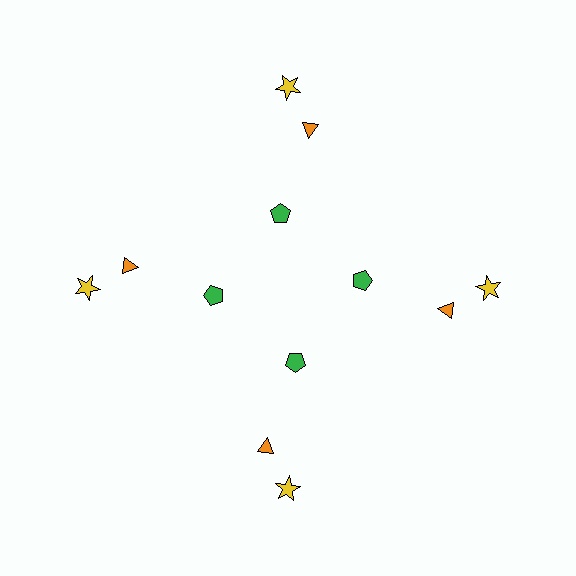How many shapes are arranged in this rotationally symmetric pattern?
There are 12 shapes, arranged in 4 groups of 3.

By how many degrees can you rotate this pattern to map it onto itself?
The pattern maps onto itself every 90 degrees of rotation.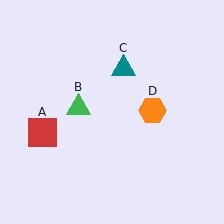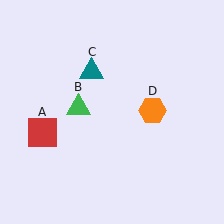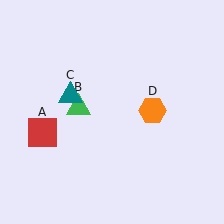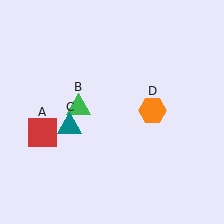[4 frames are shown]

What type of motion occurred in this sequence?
The teal triangle (object C) rotated counterclockwise around the center of the scene.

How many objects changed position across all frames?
1 object changed position: teal triangle (object C).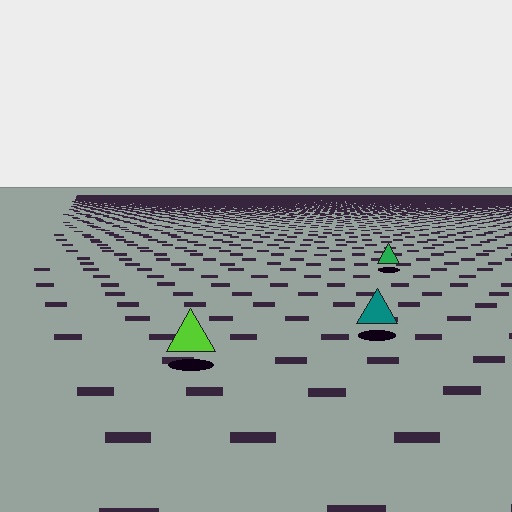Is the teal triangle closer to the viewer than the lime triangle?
No. The lime triangle is closer — you can tell from the texture gradient: the ground texture is coarser near it.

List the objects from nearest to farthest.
From nearest to farthest: the lime triangle, the teal triangle, the green triangle.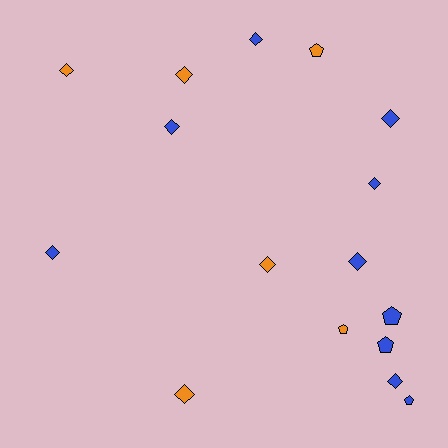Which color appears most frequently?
Blue, with 10 objects.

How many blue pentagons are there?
There are 3 blue pentagons.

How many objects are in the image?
There are 16 objects.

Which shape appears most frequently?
Diamond, with 11 objects.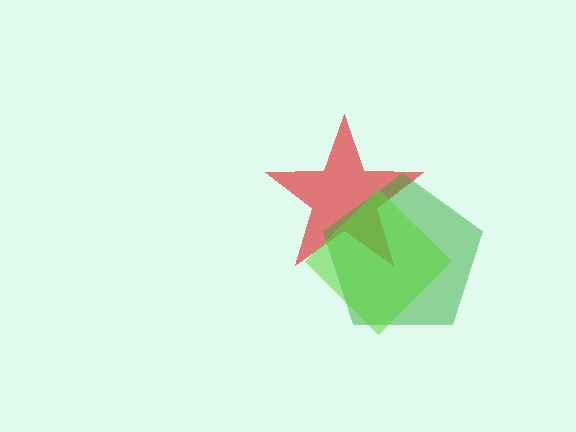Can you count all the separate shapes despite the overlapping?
Yes, there are 3 separate shapes.